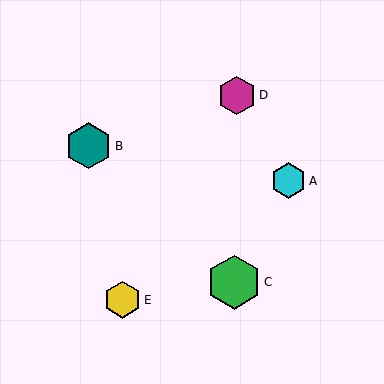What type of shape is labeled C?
Shape C is a green hexagon.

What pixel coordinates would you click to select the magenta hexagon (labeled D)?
Click at (237, 95) to select the magenta hexagon D.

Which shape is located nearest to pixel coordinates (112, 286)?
The yellow hexagon (labeled E) at (123, 300) is nearest to that location.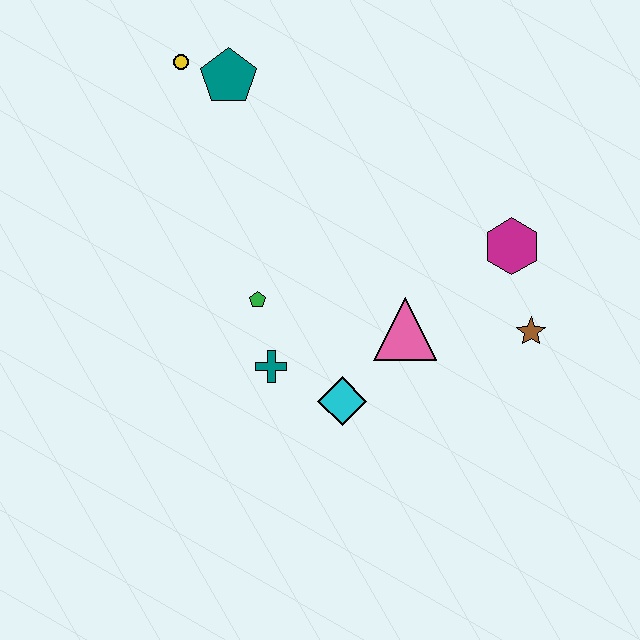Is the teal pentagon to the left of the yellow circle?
No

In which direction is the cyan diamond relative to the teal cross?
The cyan diamond is to the right of the teal cross.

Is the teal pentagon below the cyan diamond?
No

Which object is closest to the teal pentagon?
The yellow circle is closest to the teal pentagon.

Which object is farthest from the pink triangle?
The yellow circle is farthest from the pink triangle.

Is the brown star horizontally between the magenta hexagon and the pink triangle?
No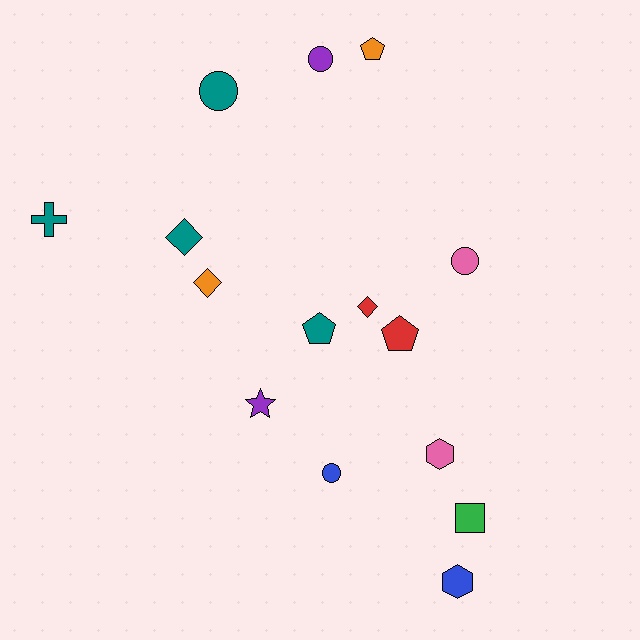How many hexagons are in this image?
There are 2 hexagons.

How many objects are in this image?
There are 15 objects.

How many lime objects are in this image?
There are no lime objects.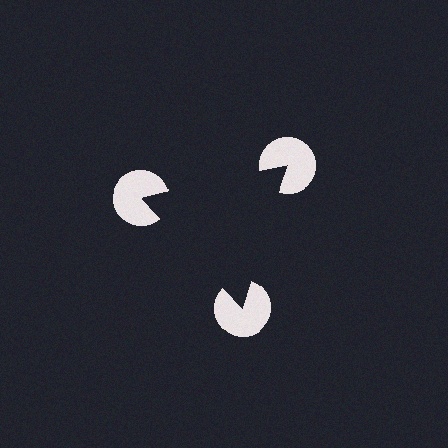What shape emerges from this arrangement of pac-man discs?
An illusory triangle — its edges are inferred from the aligned wedge cuts in the pac-man discs, not physically drawn.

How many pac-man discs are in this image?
There are 3 — one at each vertex of the illusory triangle.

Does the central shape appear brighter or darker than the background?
It typically appears slightly darker than the background, even though no actual brightness change is drawn.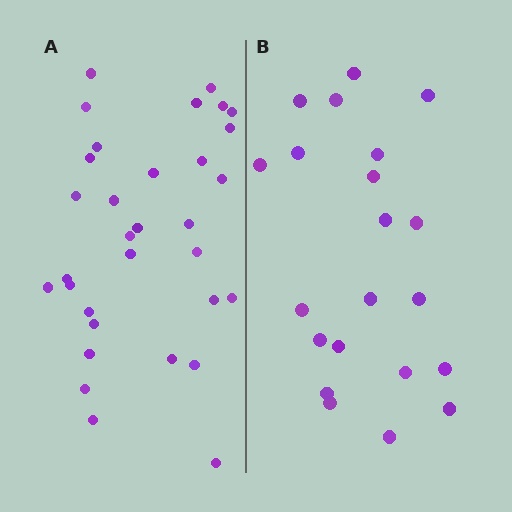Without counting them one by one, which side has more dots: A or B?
Region A (the left region) has more dots.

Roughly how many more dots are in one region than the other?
Region A has roughly 12 or so more dots than region B.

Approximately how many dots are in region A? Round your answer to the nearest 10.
About 30 dots. (The exact count is 32, which rounds to 30.)